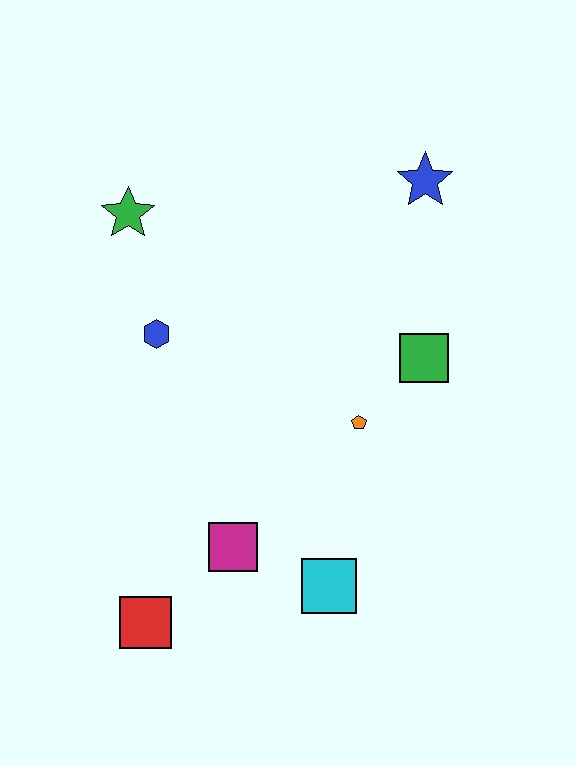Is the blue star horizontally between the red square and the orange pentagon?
No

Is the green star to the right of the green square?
No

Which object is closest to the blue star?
The green square is closest to the blue star.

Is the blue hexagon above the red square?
Yes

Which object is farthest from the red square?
The blue star is farthest from the red square.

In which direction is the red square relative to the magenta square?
The red square is to the left of the magenta square.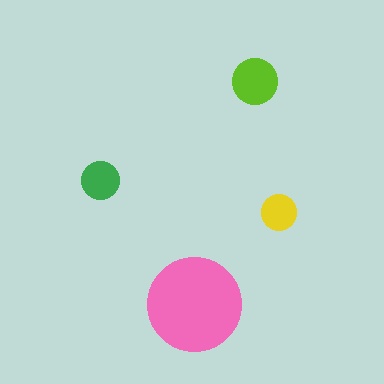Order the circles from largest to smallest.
the pink one, the lime one, the green one, the yellow one.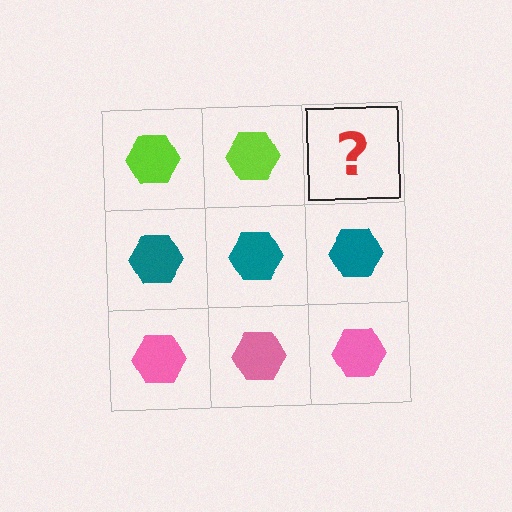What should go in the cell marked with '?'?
The missing cell should contain a lime hexagon.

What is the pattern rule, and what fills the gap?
The rule is that each row has a consistent color. The gap should be filled with a lime hexagon.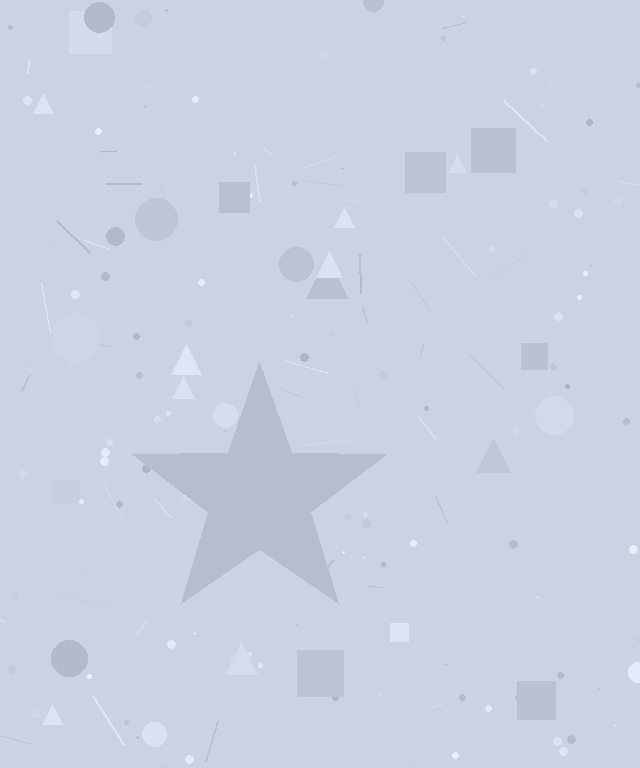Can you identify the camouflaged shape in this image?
The camouflaged shape is a star.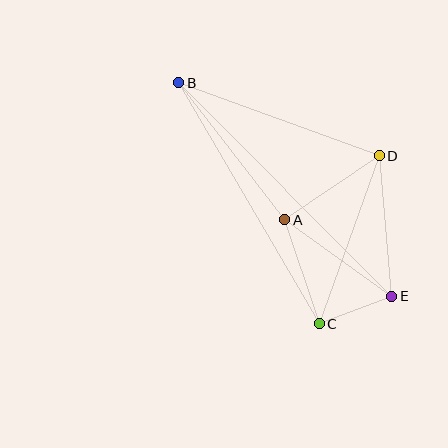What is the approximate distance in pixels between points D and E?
The distance between D and E is approximately 141 pixels.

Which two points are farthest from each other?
Points B and E are farthest from each other.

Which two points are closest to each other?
Points C and E are closest to each other.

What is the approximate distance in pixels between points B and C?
The distance between B and C is approximately 279 pixels.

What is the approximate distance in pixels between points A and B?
The distance between A and B is approximately 173 pixels.